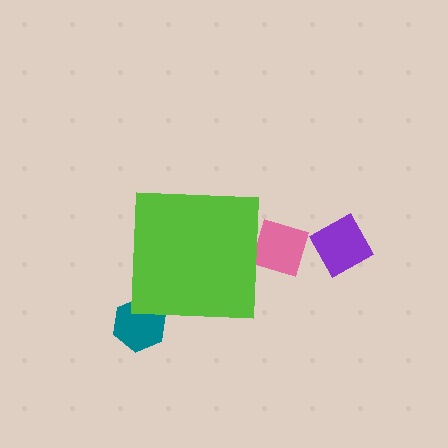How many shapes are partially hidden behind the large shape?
2 shapes are partially hidden.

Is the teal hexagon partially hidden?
Yes, the teal hexagon is partially hidden behind the lime square.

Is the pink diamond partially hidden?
Yes, the pink diamond is partially hidden behind the lime square.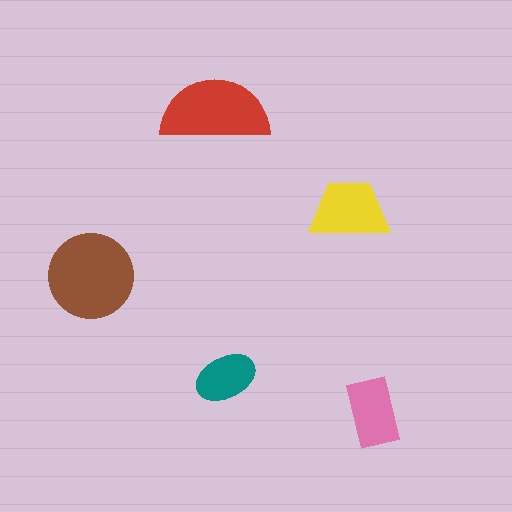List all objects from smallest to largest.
The teal ellipse, the pink rectangle, the yellow trapezoid, the red semicircle, the brown circle.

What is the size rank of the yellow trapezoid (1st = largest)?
3rd.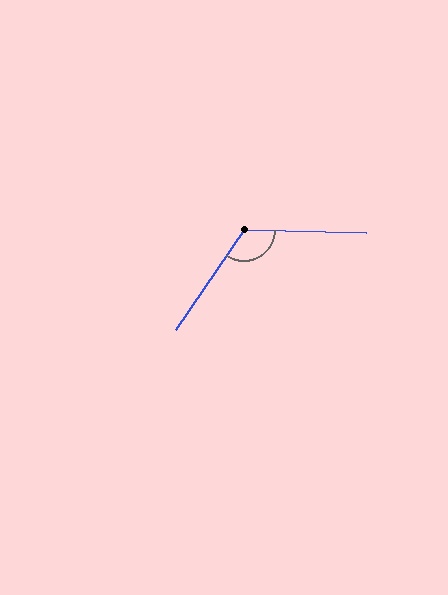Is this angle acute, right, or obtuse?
It is obtuse.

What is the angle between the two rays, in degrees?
Approximately 123 degrees.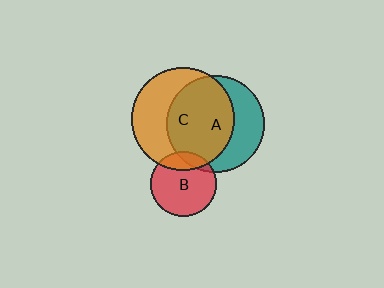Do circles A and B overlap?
Yes.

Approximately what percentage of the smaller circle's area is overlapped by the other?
Approximately 10%.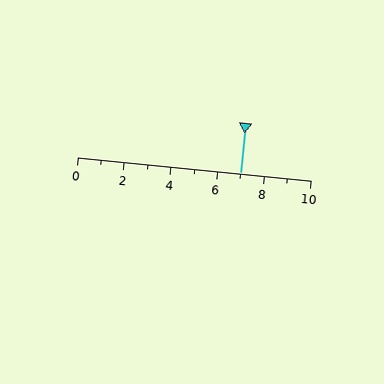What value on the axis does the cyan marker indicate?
The marker indicates approximately 7.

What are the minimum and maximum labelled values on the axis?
The axis runs from 0 to 10.